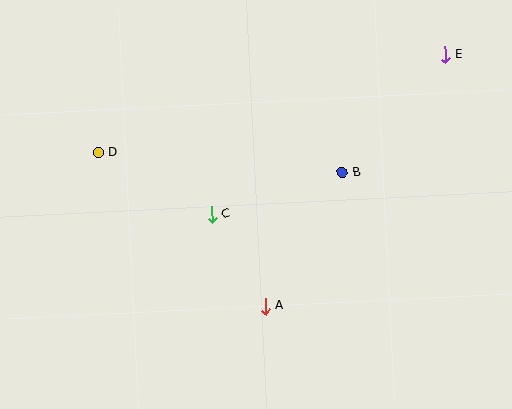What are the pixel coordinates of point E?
Point E is at (445, 55).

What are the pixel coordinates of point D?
Point D is at (99, 153).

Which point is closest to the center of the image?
Point C at (212, 214) is closest to the center.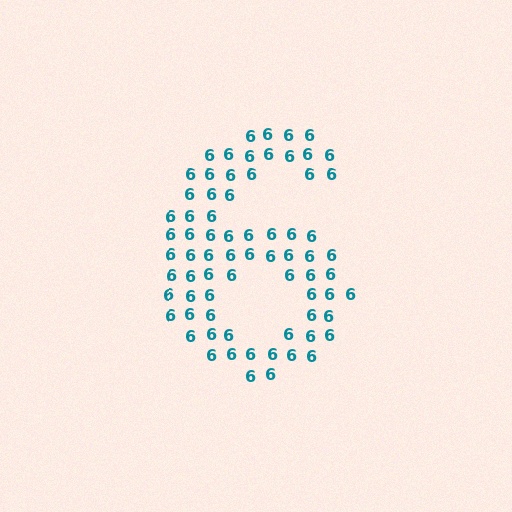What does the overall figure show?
The overall figure shows the digit 6.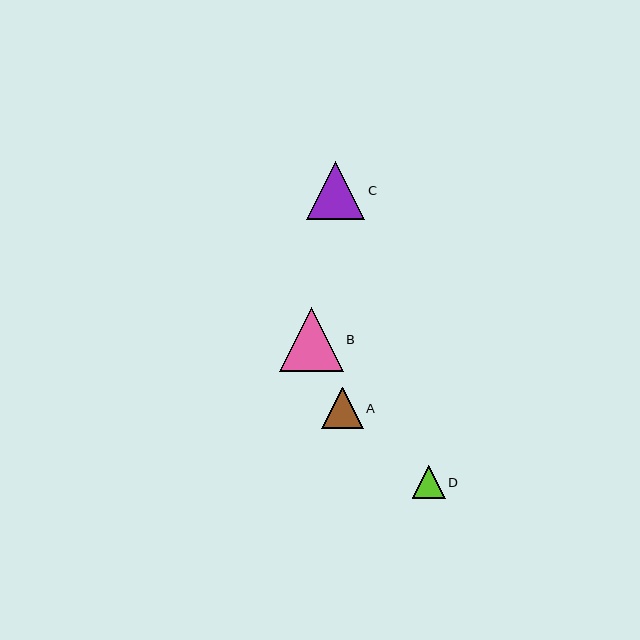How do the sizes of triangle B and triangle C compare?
Triangle B and triangle C are approximately the same size.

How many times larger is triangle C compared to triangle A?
Triangle C is approximately 1.4 times the size of triangle A.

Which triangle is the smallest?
Triangle D is the smallest with a size of approximately 33 pixels.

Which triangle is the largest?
Triangle B is the largest with a size of approximately 64 pixels.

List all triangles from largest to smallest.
From largest to smallest: B, C, A, D.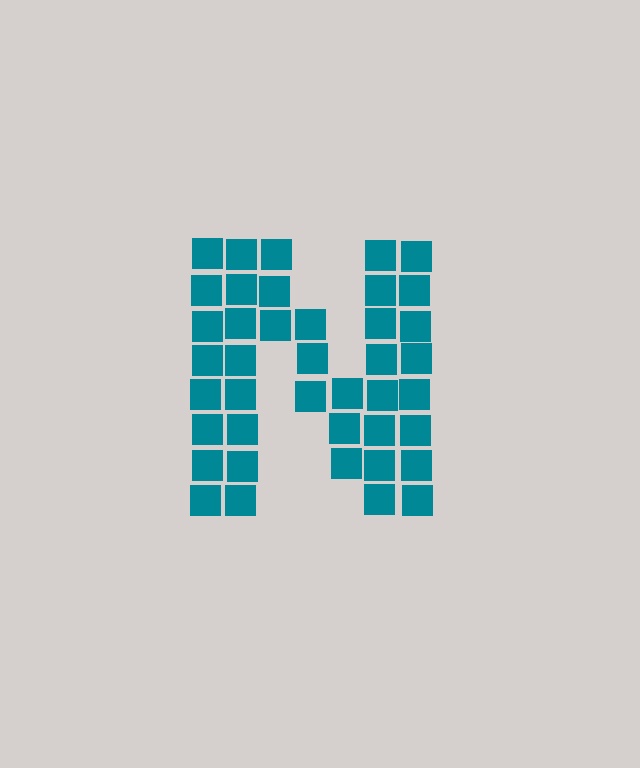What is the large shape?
The large shape is the letter N.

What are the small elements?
The small elements are squares.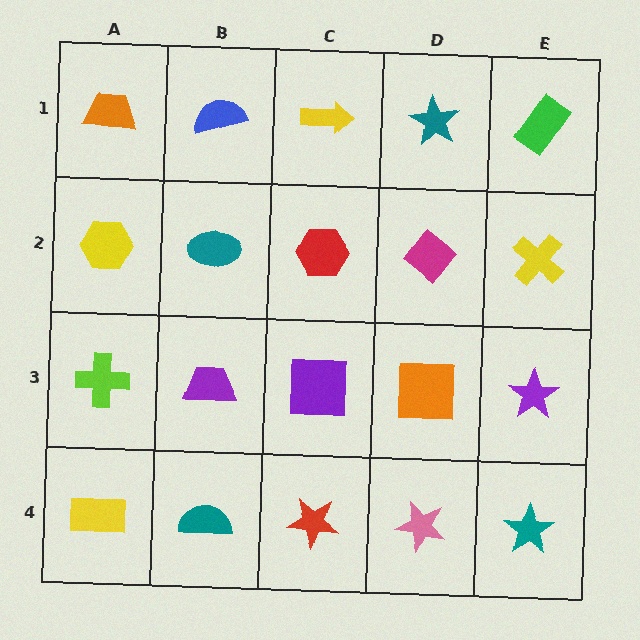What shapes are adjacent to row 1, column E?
A yellow cross (row 2, column E), a teal star (row 1, column D).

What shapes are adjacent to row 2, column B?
A blue semicircle (row 1, column B), a purple trapezoid (row 3, column B), a yellow hexagon (row 2, column A), a red hexagon (row 2, column C).